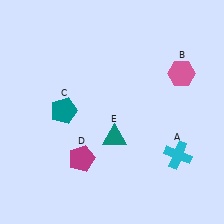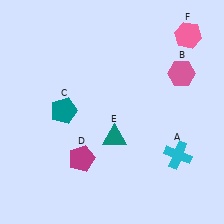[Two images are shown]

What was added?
A pink hexagon (F) was added in Image 2.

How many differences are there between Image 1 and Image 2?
There is 1 difference between the two images.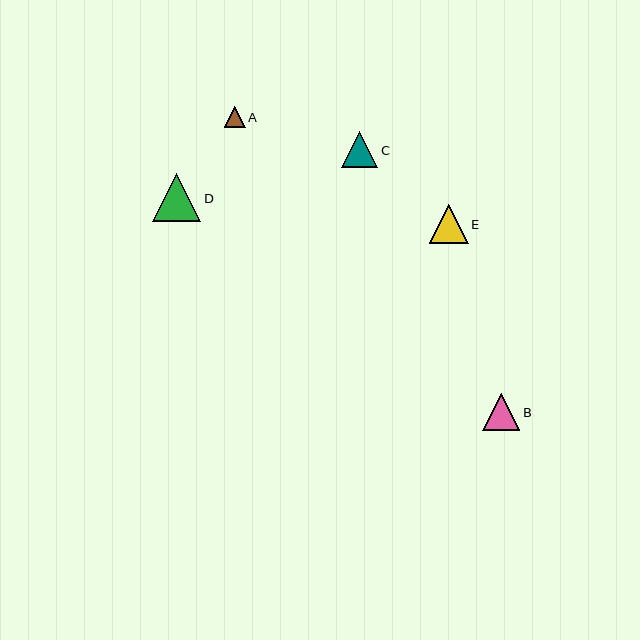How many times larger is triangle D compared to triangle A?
Triangle D is approximately 2.4 times the size of triangle A.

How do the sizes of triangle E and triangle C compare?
Triangle E and triangle C are approximately the same size.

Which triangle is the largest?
Triangle D is the largest with a size of approximately 49 pixels.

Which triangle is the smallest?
Triangle A is the smallest with a size of approximately 21 pixels.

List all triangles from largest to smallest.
From largest to smallest: D, E, B, C, A.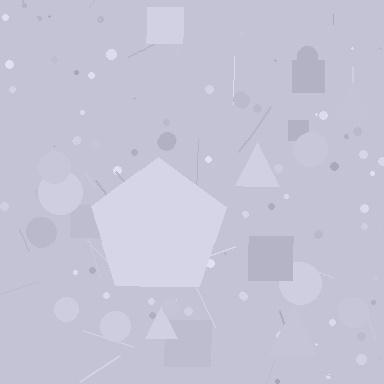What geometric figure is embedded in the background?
A pentagon is embedded in the background.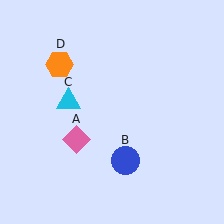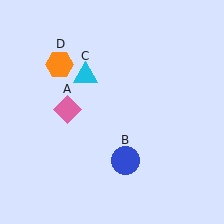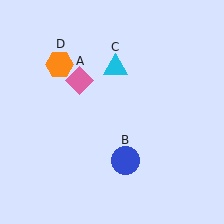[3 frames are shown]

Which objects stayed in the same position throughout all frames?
Blue circle (object B) and orange hexagon (object D) remained stationary.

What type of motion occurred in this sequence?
The pink diamond (object A), cyan triangle (object C) rotated clockwise around the center of the scene.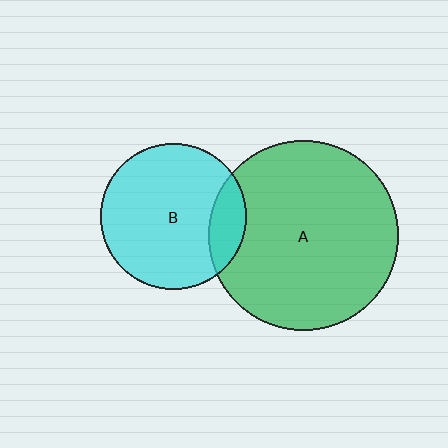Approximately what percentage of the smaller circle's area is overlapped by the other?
Approximately 15%.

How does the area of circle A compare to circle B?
Approximately 1.7 times.